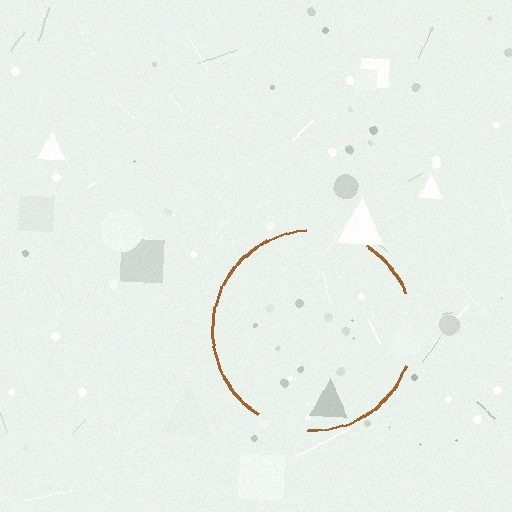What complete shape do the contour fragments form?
The contour fragments form a circle.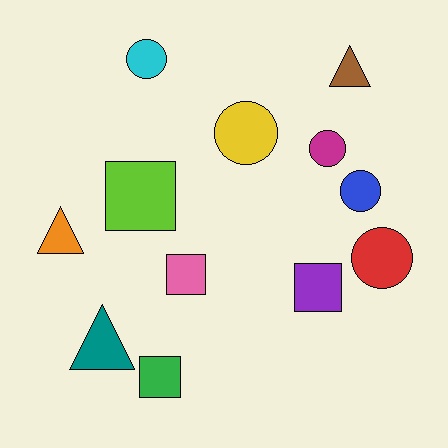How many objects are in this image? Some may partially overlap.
There are 12 objects.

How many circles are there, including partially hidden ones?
There are 5 circles.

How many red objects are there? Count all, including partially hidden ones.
There is 1 red object.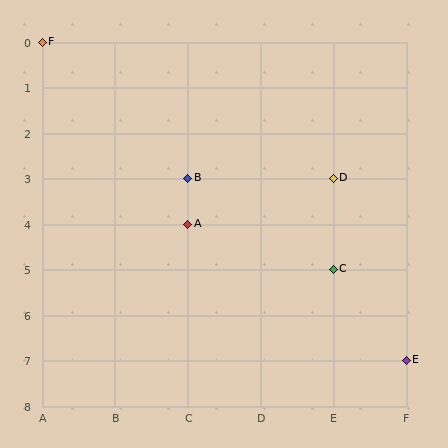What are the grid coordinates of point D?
Point D is at grid coordinates (E, 3).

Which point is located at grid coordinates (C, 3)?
Point B is at (C, 3).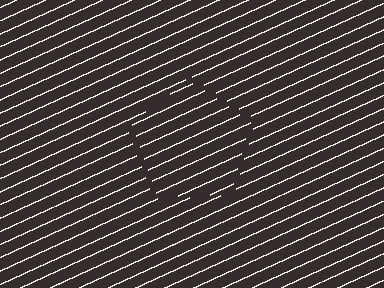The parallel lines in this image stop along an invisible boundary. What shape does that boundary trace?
An illusory pentagon. The interior of the shape contains the same grating, shifted by half a period — the contour is defined by the phase discontinuity where line-ends from the inner and outer gratings abut.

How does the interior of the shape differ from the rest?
The interior of the shape contains the same grating, shifted by half a period — the contour is defined by the phase discontinuity where line-ends from the inner and outer gratings abut.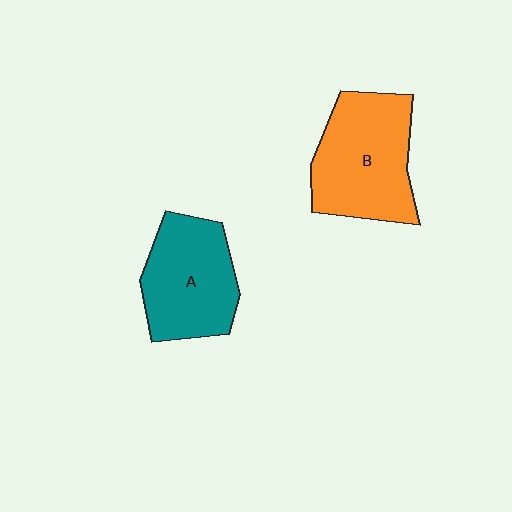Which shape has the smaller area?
Shape A (teal).